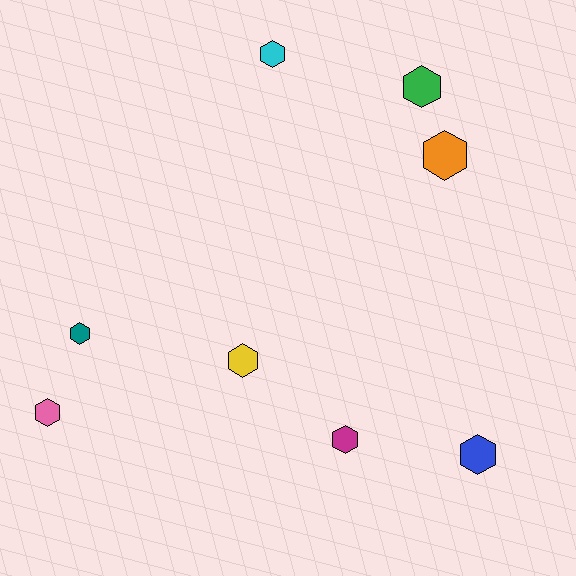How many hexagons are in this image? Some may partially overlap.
There are 8 hexagons.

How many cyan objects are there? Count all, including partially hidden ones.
There is 1 cyan object.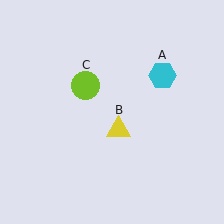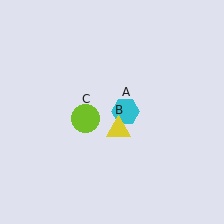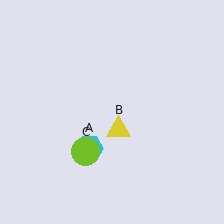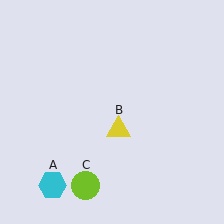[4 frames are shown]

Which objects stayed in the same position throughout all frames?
Yellow triangle (object B) remained stationary.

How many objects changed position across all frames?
2 objects changed position: cyan hexagon (object A), lime circle (object C).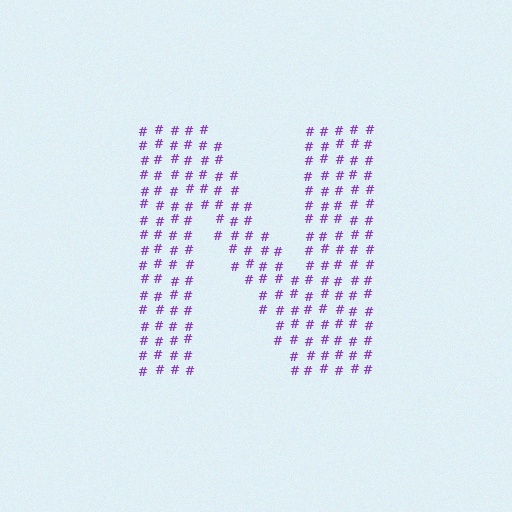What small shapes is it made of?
It is made of small hash symbols.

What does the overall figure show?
The overall figure shows the letter N.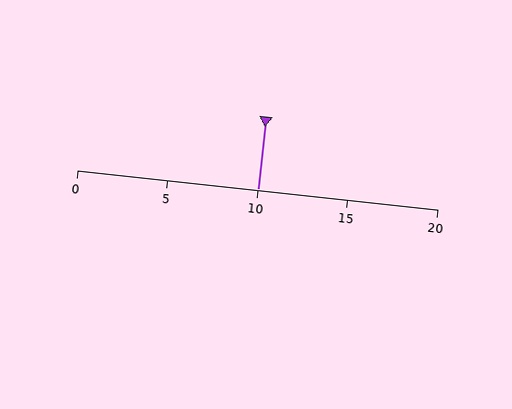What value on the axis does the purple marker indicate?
The marker indicates approximately 10.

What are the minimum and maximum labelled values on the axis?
The axis runs from 0 to 20.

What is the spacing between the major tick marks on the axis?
The major ticks are spaced 5 apart.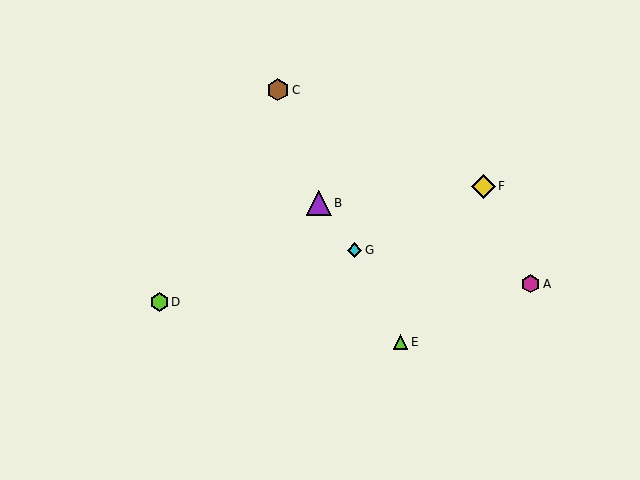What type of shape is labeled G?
Shape G is a cyan diamond.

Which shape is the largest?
The purple triangle (labeled B) is the largest.